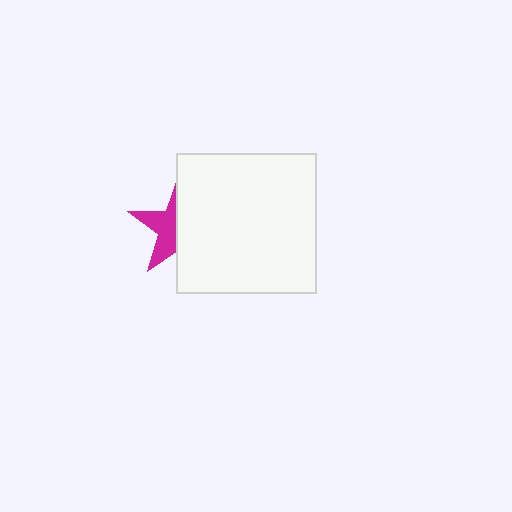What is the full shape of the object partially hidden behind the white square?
The partially hidden object is a magenta star.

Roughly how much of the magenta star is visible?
A small part of it is visible (roughly 43%).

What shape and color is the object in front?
The object in front is a white square.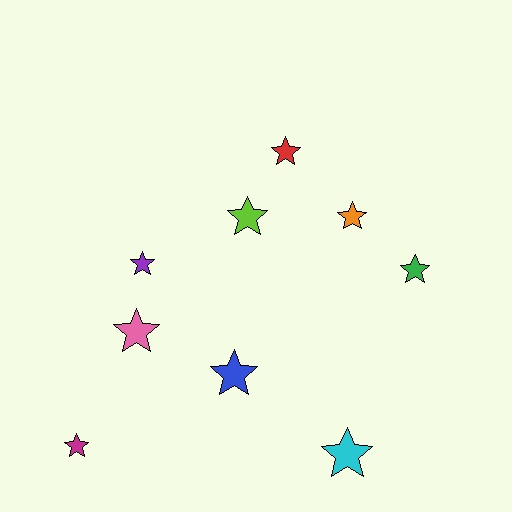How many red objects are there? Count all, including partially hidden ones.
There is 1 red object.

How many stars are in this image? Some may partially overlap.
There are 9 stars.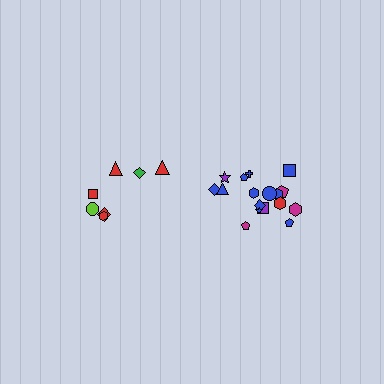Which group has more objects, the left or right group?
The right group.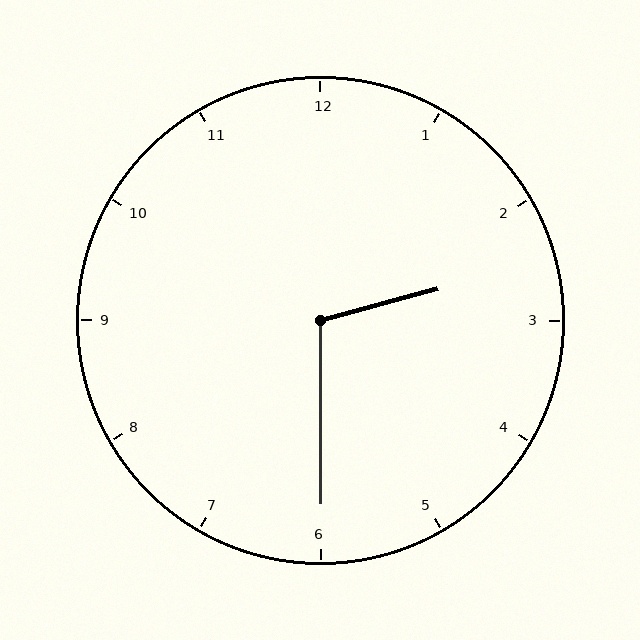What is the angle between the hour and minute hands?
Approximately 105 degrees.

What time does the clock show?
2:30.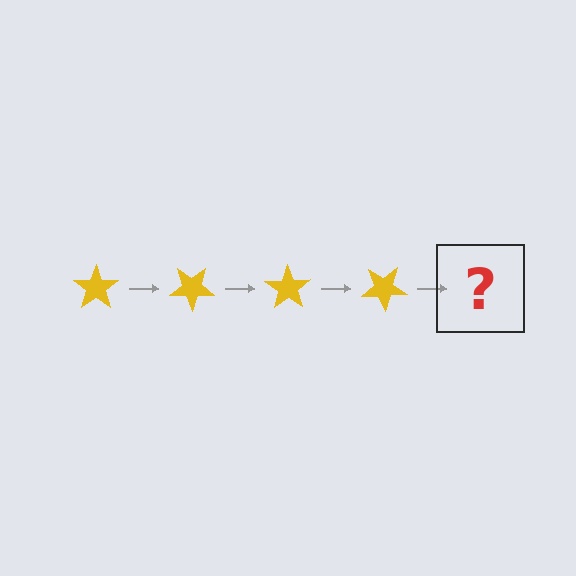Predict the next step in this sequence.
The next step is a yellow star rotated 140 degrees.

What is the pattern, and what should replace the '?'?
The pattern is that the star rotates 35 degrees each step. The '?' should be a yellow star rotated 140 degrees.